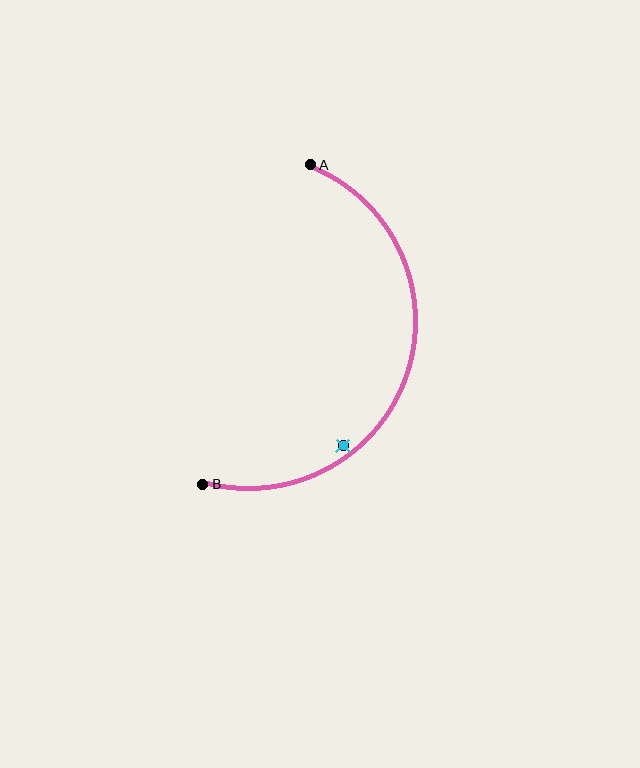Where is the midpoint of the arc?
The arc midpoint is the point on the curve farthest from the straight line joining A and B. It sits to the right of that line.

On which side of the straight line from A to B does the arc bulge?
The arc bulges to the right of the straight line connecting A and B.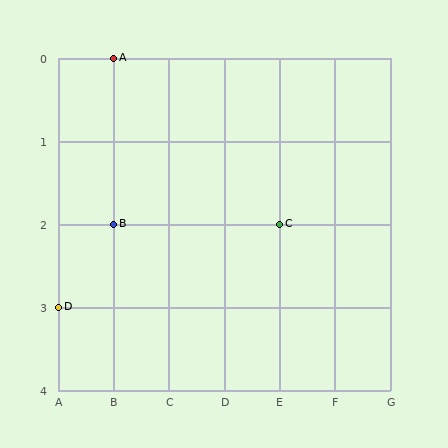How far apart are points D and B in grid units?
Points D and B are 1 column and 1 row apart (about 1.4 grid units diagonally).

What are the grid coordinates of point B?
Point B is at grid coordinates (B, 2).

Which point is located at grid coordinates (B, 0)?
Point A is at (B, 0).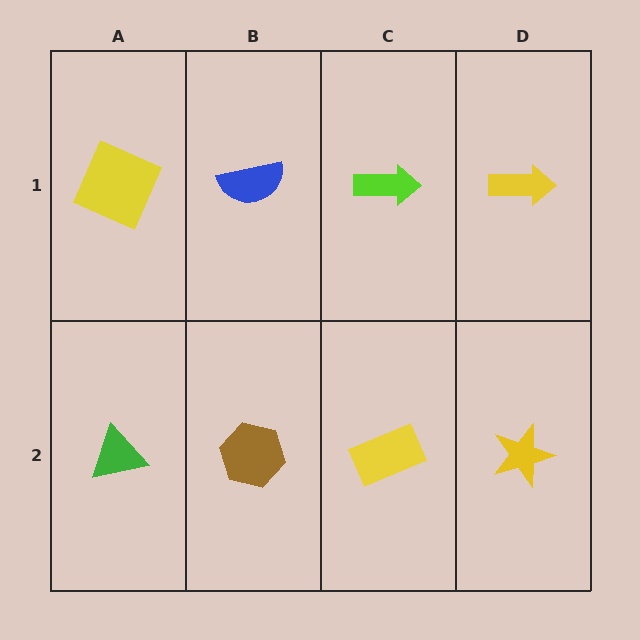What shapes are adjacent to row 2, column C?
A lime arrow (row 1, column C), a brown hexagon (row 2, column B), a yellow star (row 2, column D).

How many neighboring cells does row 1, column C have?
3.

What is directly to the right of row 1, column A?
A blue semicircle.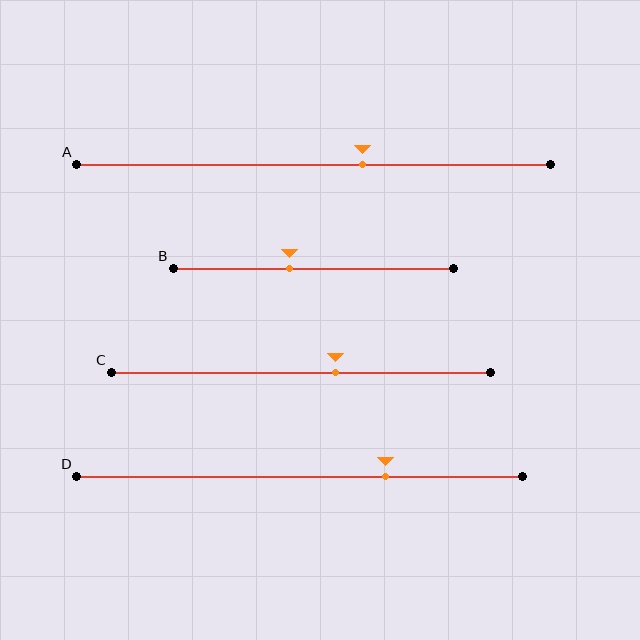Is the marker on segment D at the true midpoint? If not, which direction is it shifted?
No, the marker on segment D is shifted to the right by about 19% of the segment length.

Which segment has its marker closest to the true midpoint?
Segment B has its marker closest to the true midpoint.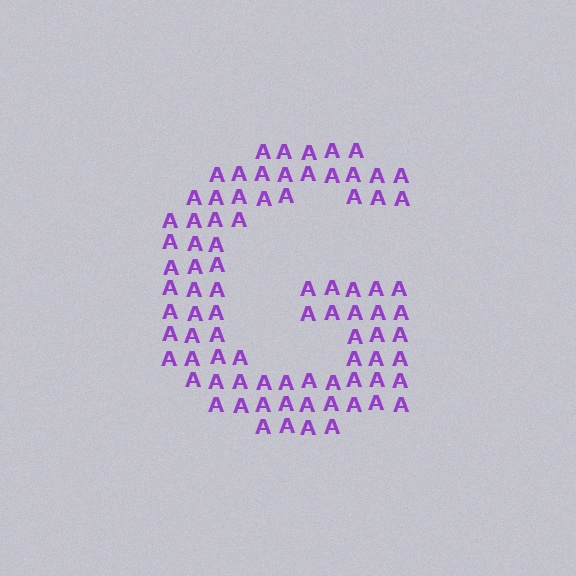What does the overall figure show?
The overall figure shows the letter G.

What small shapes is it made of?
It is made of small letter A's.